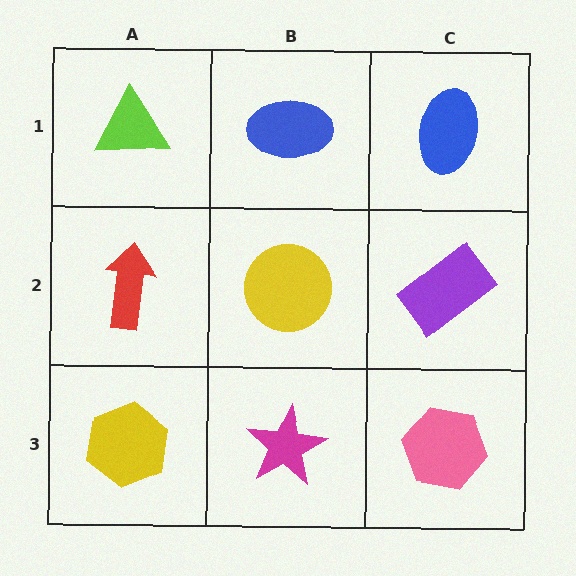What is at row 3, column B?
A magenta star.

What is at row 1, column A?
A lime triangle.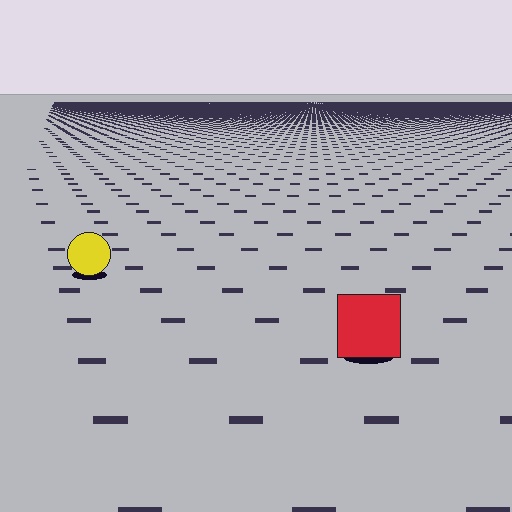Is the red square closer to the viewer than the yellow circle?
Yes. The red square is closer — you can tell from the texture gradient: the ground texture is coarser near it.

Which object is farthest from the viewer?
The yellow circle is farthest from the viewer. It appears smaller and the ground texture around it is denser.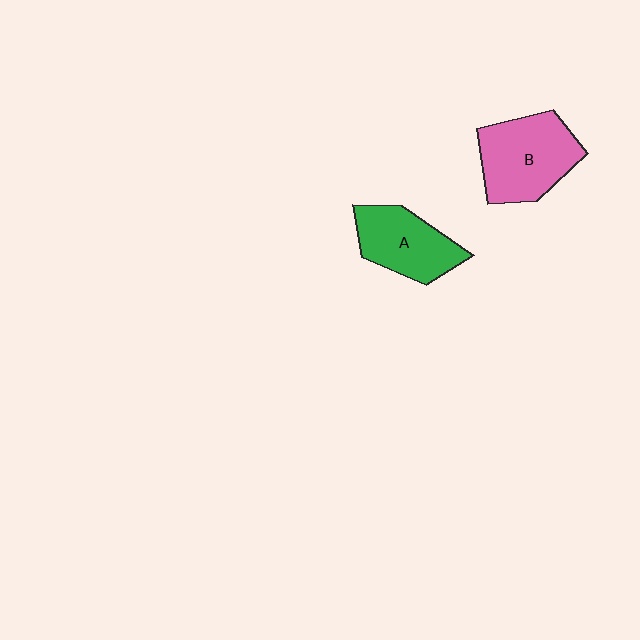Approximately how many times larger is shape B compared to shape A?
Approximately 1.3 times.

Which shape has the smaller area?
Shape A (green).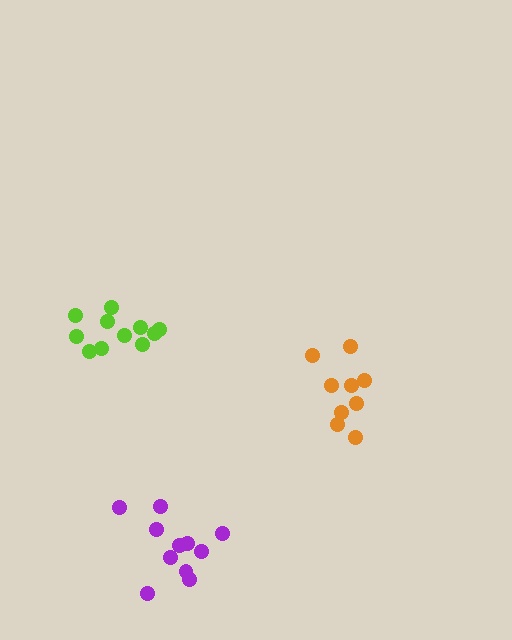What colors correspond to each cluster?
The clusters are colored: purple, lime, orange.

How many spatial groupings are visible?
There are 3 spatial groupings.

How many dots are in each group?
Group 1: 11 dots, Group 2: 11 dots, Group 3: 9 dots (31 total).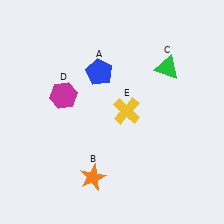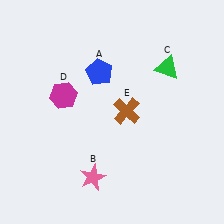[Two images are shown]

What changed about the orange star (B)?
In Image 1, B is orange. In Image 2, it changed to pink.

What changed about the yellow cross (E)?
In Image 1, E is yellow. In Image 2, it changed to brown.